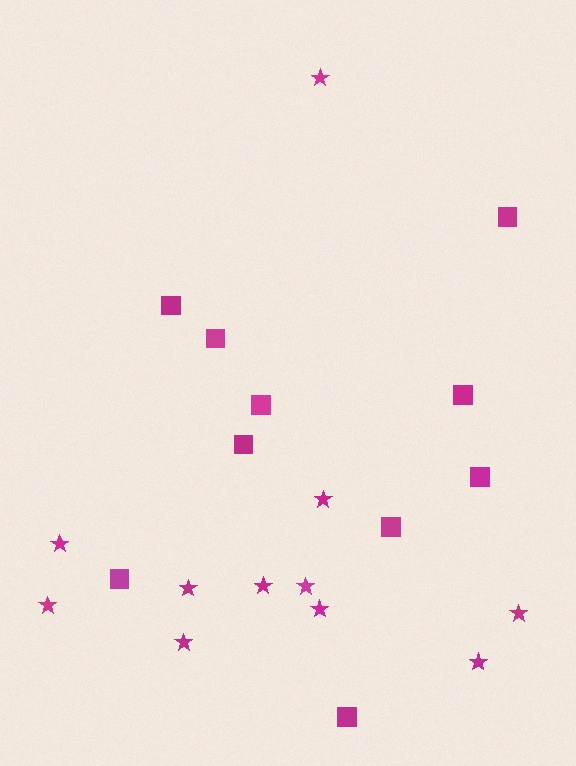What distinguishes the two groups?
There are 2 groups: one group of squares (10) and one group of stars (11).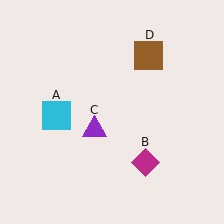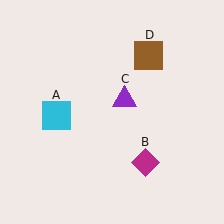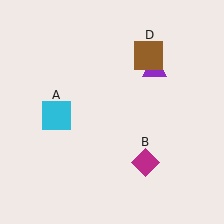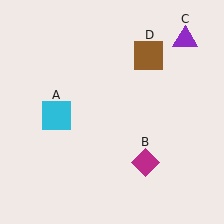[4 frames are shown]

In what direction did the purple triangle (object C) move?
The purple triangle (object C) moved up and to the right.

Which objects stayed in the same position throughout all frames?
Cyan square (object A) and magenta diamond (object B) and brown square (object D) remained stationary.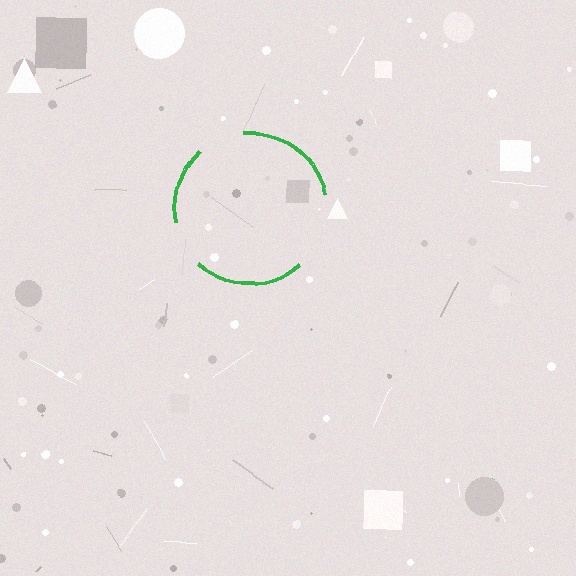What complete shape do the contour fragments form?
The contour fragments form a circle.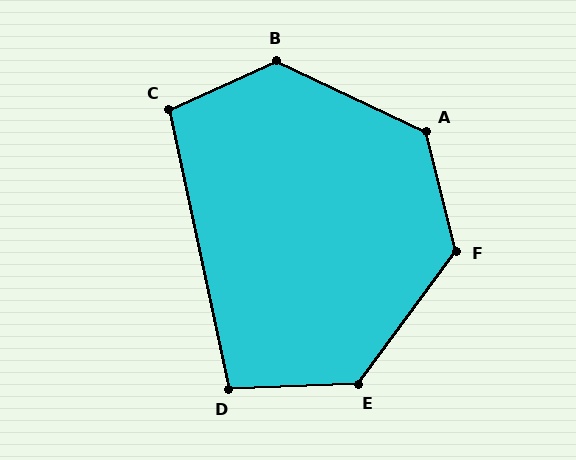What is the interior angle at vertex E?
Approximately 128 degrees (obtuse).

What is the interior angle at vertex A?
Approximately 129 degrees (obtuse).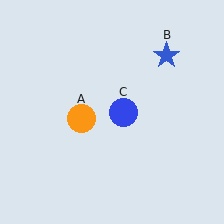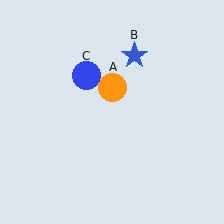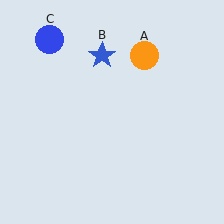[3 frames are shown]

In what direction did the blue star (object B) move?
The blue star (object B) moved left.